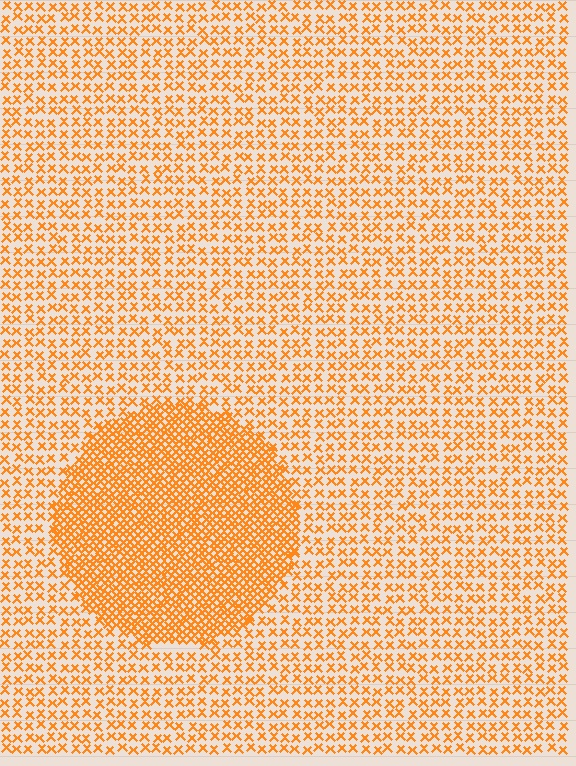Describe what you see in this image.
The image contains small orange elements arranged at two different densities. A circle-shaped region is visible where the elements are more densely packed than the surrounding area.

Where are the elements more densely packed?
The elements are more densely packed inside the circle boundary.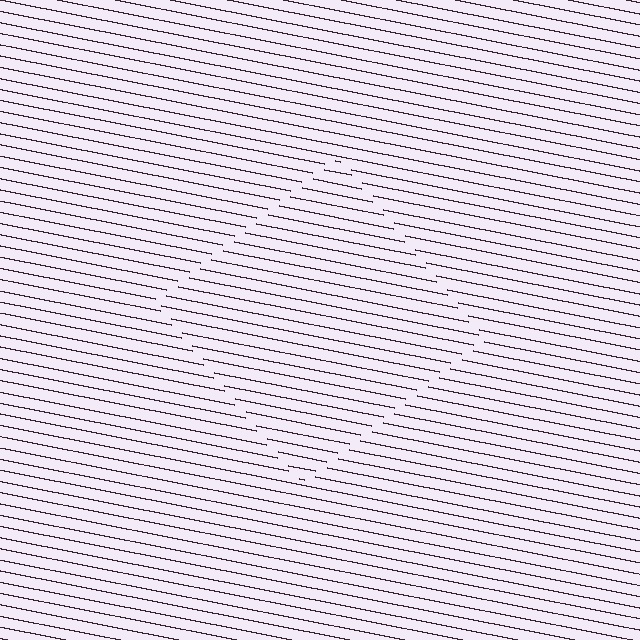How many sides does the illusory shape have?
4 sides — the line-ends trace a square.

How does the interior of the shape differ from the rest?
The interior of the shape contains the same grating, shifted by half a period — the contour is defined by the phase discontinuity where line-ends from the inner and outer gratings abut.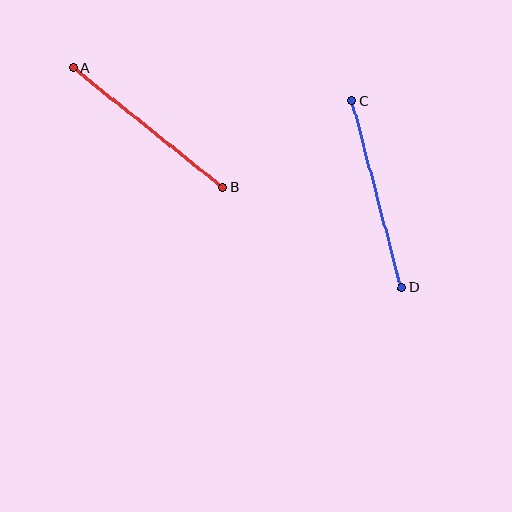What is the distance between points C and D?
The distance is approximately 193 pixels.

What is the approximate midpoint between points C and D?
The midpoint is at approximately (377, 194) pixels.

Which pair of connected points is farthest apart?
Points C and D are farthest apart.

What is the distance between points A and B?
The distance is approximately 191 pixels.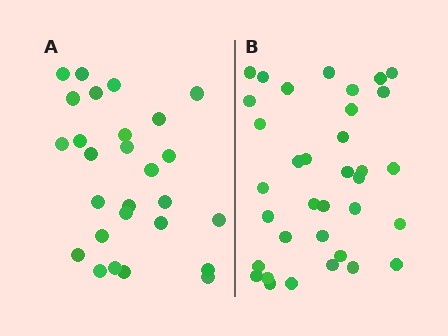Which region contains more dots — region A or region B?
Region B (the right region) has more dots.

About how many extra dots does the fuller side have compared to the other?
Region B has roughly 8 or so more dots than region A.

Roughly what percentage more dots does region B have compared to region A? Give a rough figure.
About 30% more.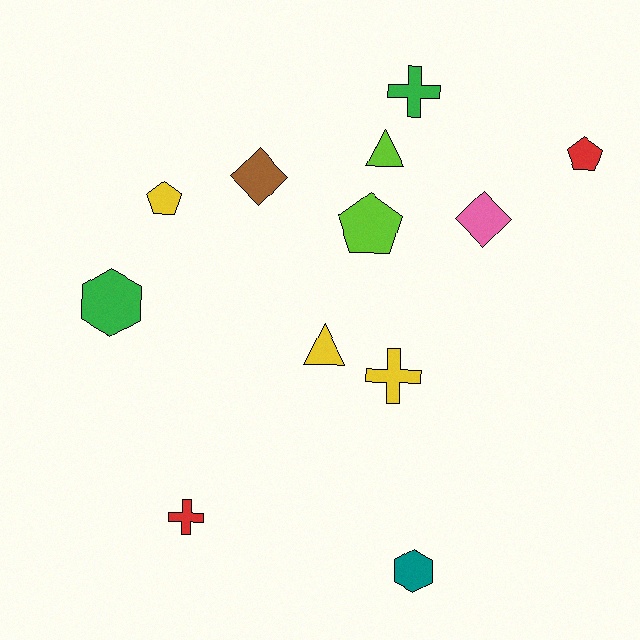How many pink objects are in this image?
There is 1 pink object.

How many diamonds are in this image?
There are 2 diamonds.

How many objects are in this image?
There are 12 objects.